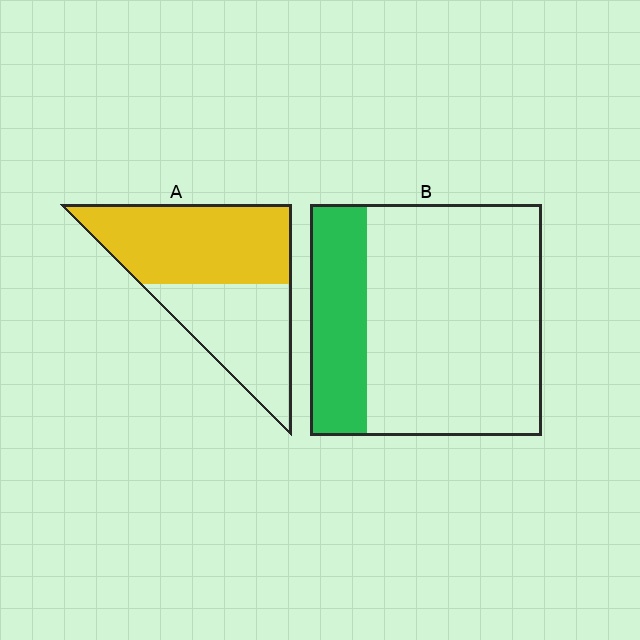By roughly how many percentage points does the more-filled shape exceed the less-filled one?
By roughly 30 percentage points (A over B).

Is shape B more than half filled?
No.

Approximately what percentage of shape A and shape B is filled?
A is approximately 55% and B is approximately 25%.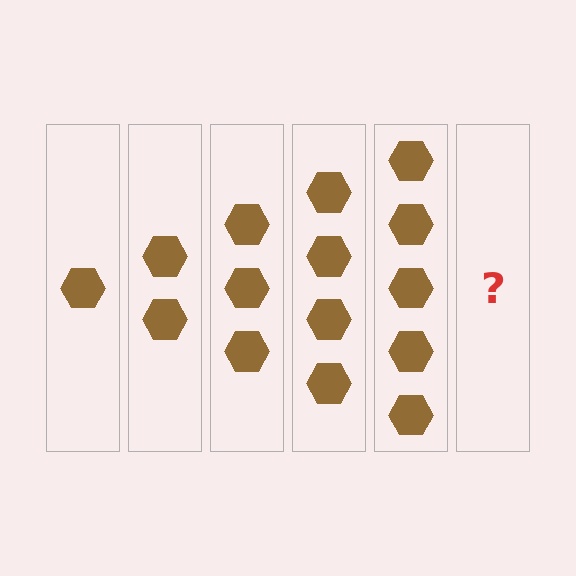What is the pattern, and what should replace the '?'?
The pattern is that each step adds one more hexagon. The '?' should be 6 hexagons.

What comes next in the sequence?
The next element should be 6 hexagons.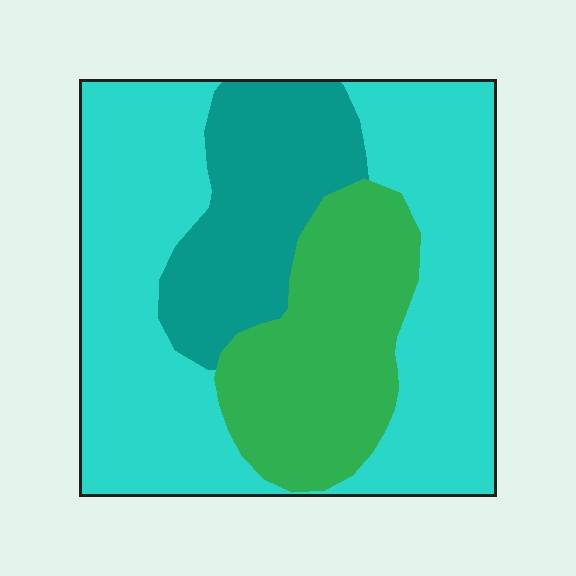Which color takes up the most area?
Cyan, at roughly 55%.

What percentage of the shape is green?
Green covers about 25% of the shape.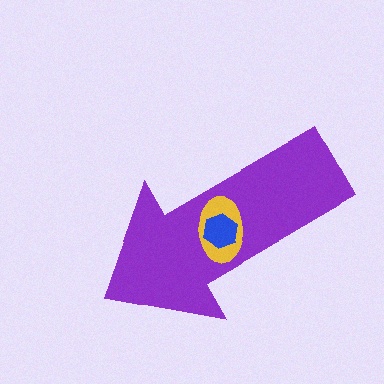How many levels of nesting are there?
3.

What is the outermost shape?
The purple arrow.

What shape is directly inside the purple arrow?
The yellow ellipse.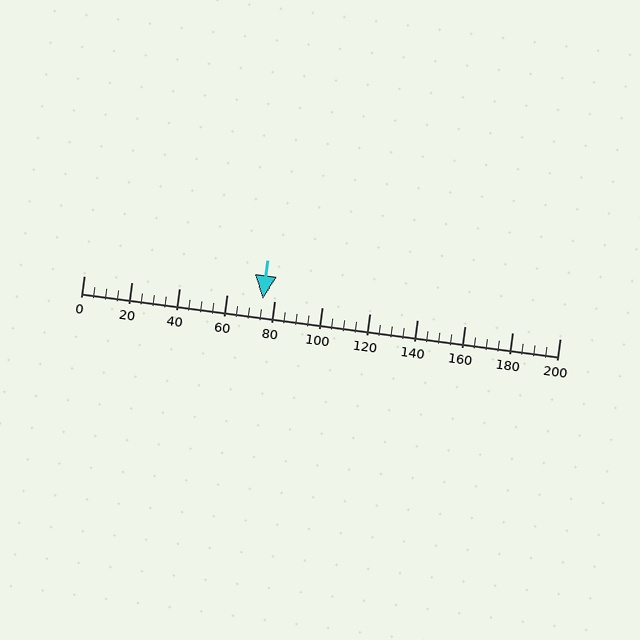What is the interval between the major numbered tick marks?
The major tick marks are spaced 20 units apart.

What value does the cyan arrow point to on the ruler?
The cyan arrow points to approximately 75.